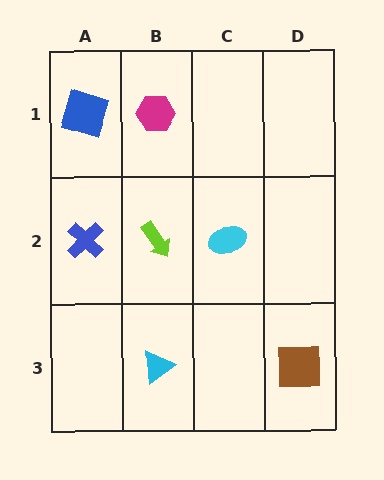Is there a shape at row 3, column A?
No, that cell is empty.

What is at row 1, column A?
A blue square.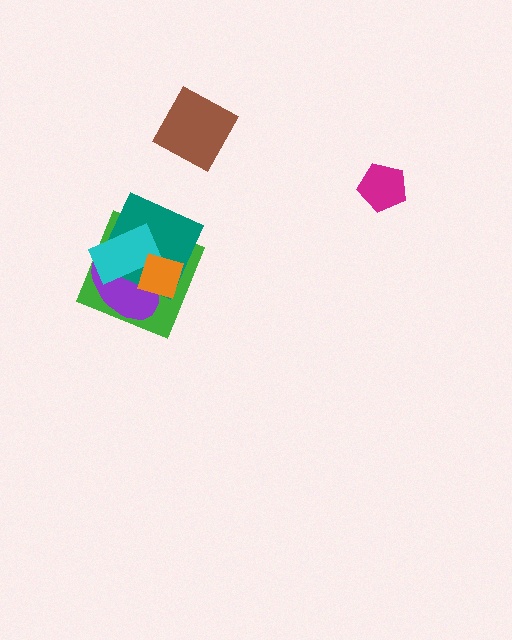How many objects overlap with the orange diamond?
4 objects overlap with the orange diamond.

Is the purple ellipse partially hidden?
Yes, it is partially covered by another shape.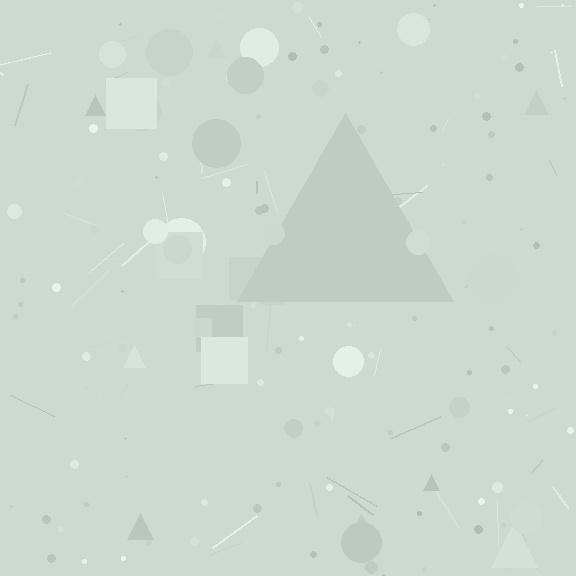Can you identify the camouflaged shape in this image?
The camouflaged shape is a triangle.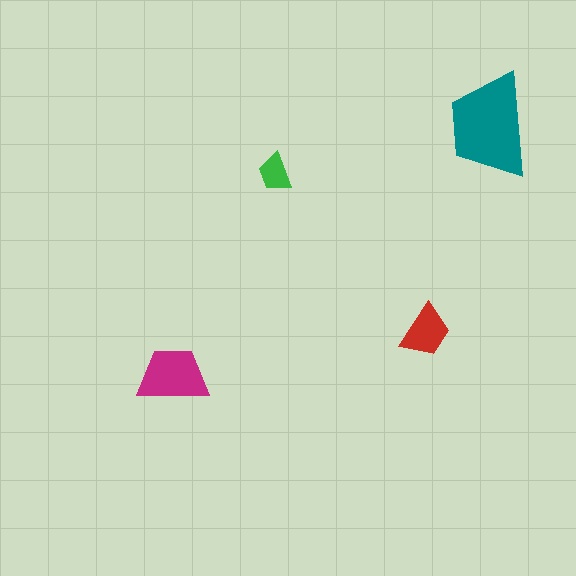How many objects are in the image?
There are 4 objects in the image.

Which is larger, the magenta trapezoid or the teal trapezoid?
The teal one.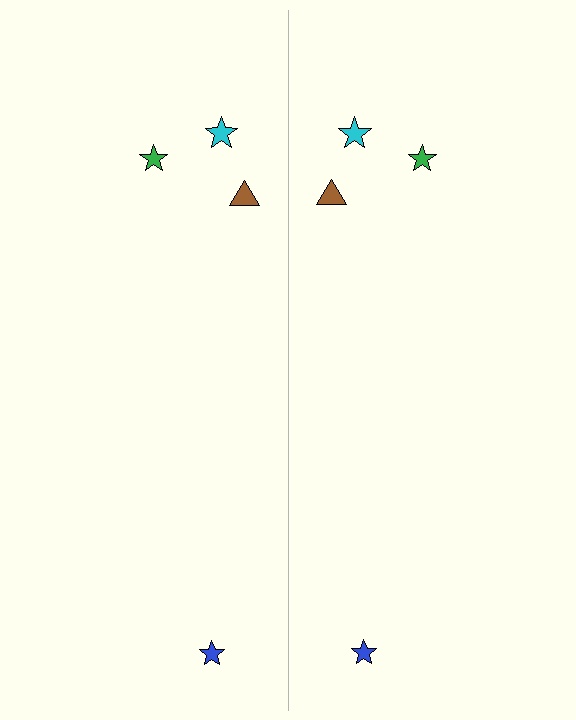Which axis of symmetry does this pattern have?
The pattern has a vertical axis of symmetry running through the center of the image.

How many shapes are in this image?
There are 8 shapes in this image.